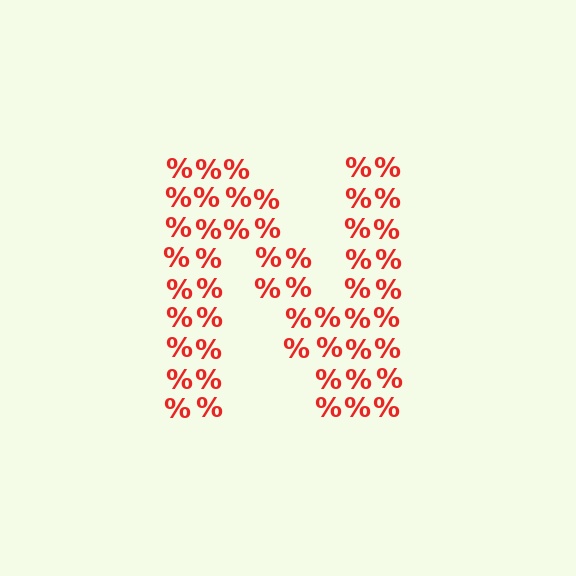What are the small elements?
The small elements are percent signs.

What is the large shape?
The large shape is the letter N.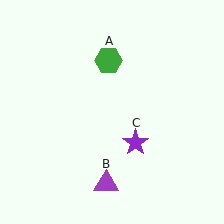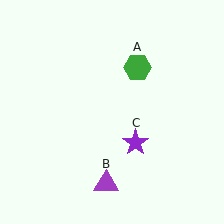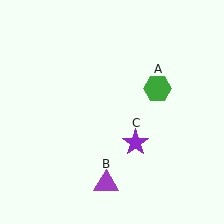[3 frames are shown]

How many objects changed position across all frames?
1 object changed position: green hexagon (object A).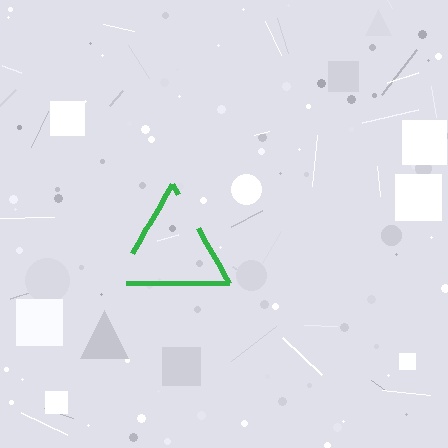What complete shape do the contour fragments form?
The contour fragments form a triangle.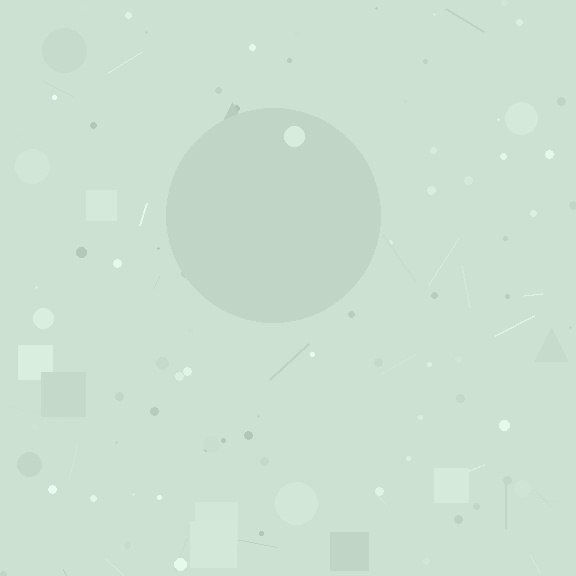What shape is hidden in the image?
A circle is hidden in the image.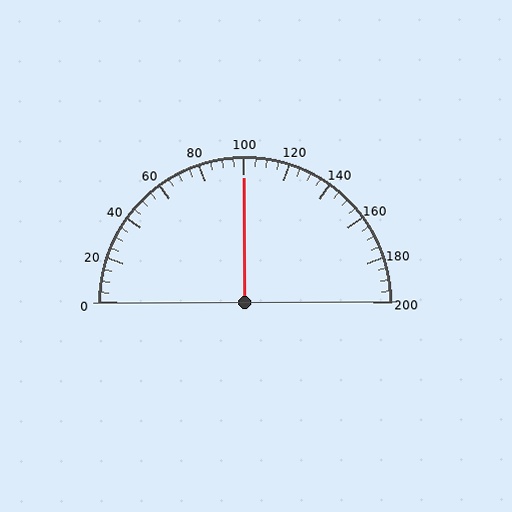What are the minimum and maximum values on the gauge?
The gauge ranges from 0 to 200.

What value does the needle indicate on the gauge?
The needle indicates approximately 100.